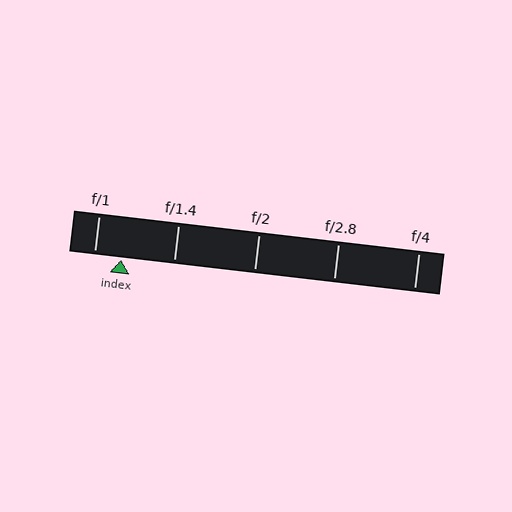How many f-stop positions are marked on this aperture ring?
There are 5 f-stop positions marked.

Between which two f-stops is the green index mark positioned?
The index mark is between f/1 and f/1.4.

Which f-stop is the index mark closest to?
The index mark is closest to f/1.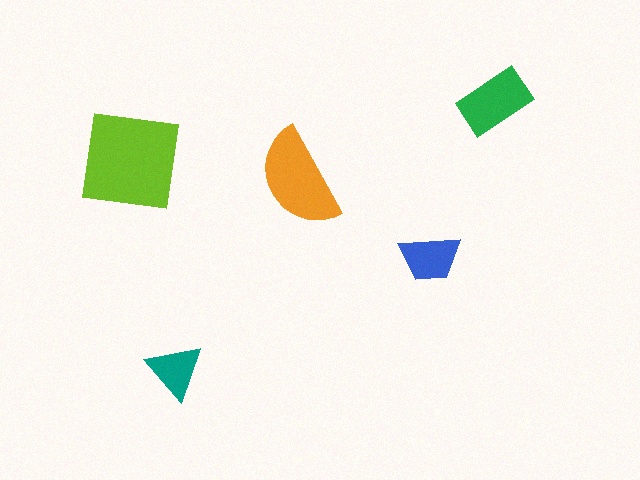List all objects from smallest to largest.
The teal triangle, the blue trapezoid, the green rectangle, the orange semicircle, the lime square.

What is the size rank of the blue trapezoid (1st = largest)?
4th.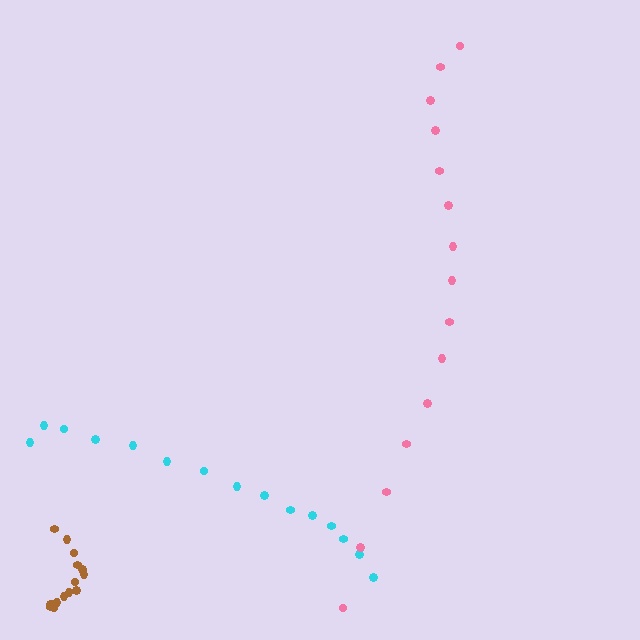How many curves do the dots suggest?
There are 3 distinct paths.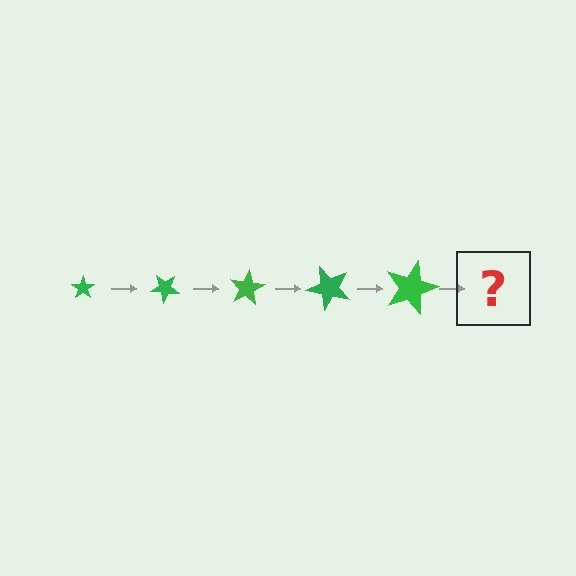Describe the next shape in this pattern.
It should be a star, larger than the previous one and rotated 200 degrees from the start.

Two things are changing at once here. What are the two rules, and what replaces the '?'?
The two rules are that the star grows larger each step and it rotates 40 degrees each step. The '?' should be a star, larger than the previous one and rotated 200 degrees from the start.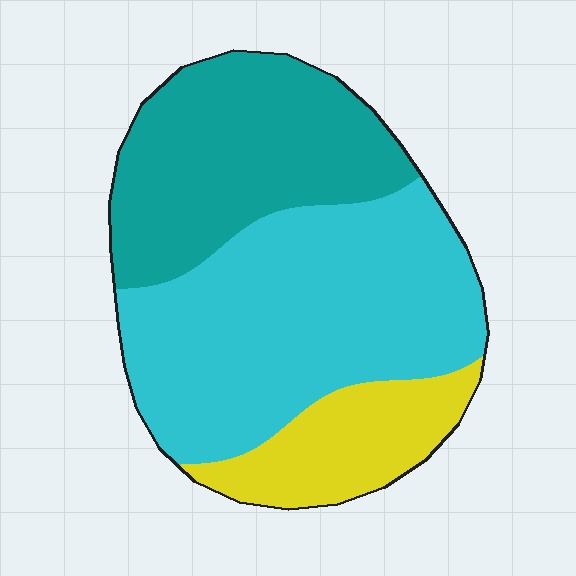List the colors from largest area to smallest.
From largest to smallest: cyan, teal, yellow.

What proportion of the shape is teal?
Teal takes up between a third and a half of the shape.